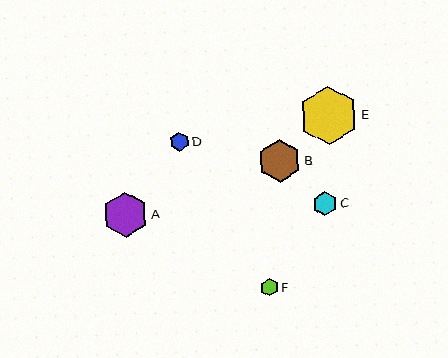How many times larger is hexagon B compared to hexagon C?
Hexagon B is approximately 1.8 times the size of hexagon C.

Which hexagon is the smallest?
Hexagon F is the smallest with a size of approximately 18 pixels.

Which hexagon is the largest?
Hexagon E is the largest with a size of approximately 58 pixels.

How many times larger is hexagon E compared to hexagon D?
Hexagon E is approximately 3.2 times the size of hexagon D.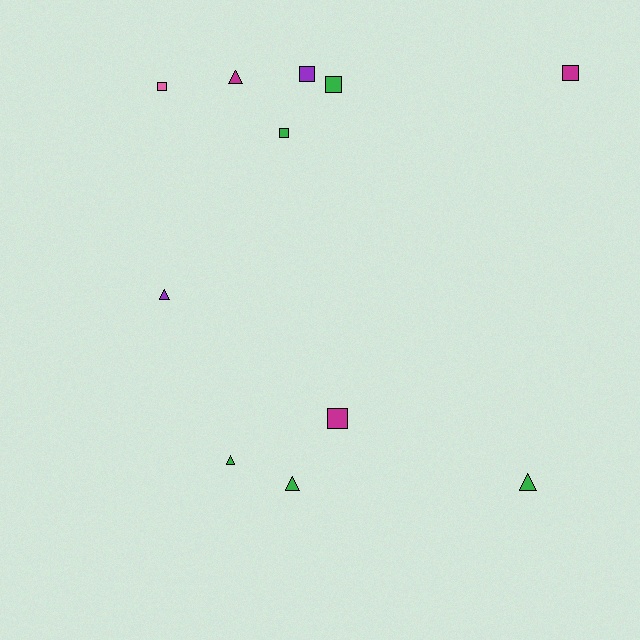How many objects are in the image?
There are 11 objects.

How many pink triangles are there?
There are no pink triangles.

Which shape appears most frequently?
Square, with 6 objects.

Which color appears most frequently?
Green, with 5 objects.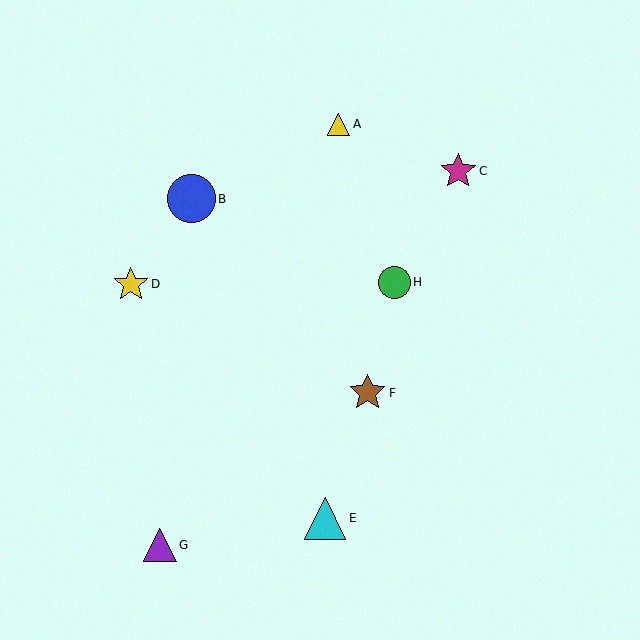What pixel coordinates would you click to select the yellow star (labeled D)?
Click at (131, 284) to select the yellow star D.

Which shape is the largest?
The blue circle (labeled B) is the largest.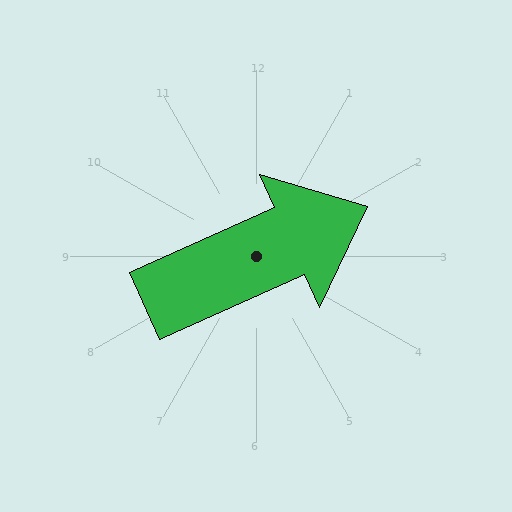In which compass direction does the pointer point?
Northeast.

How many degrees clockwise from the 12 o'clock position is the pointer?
Approximately 66 degrees.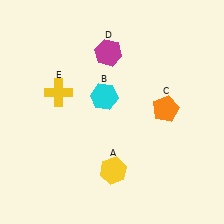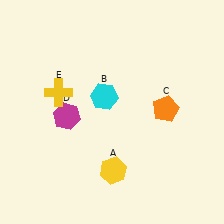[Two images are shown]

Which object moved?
The magenta hexagon (D) moved down.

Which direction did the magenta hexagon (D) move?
The magenta hexagon (D) moved down.